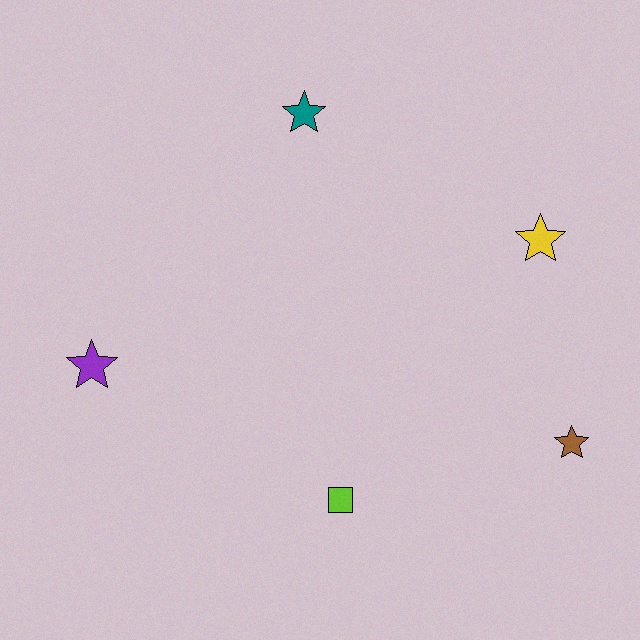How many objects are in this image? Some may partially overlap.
There are 5 objects.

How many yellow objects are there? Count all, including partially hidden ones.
There is 1 yellow object.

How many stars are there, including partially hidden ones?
There are 4 stars.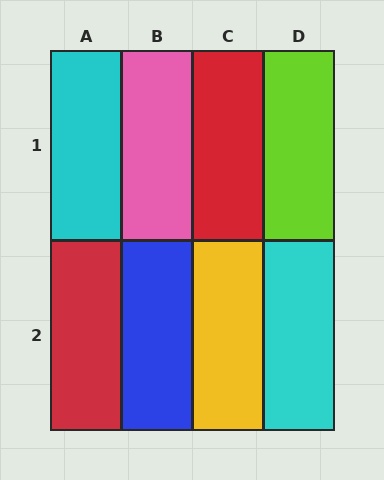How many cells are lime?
1 cell is lime.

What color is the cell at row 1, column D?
Lime.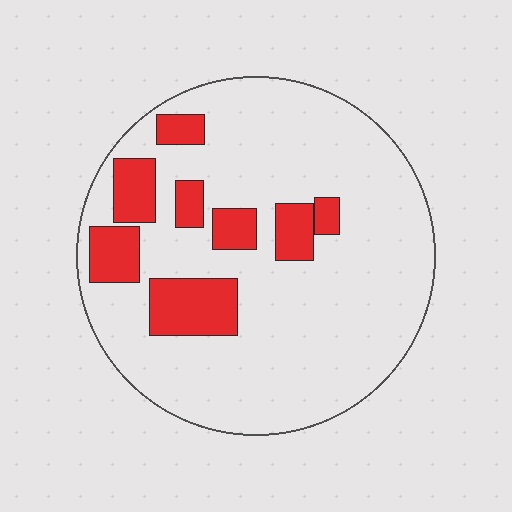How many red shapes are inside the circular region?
8.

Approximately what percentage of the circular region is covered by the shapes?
Approximately 20%.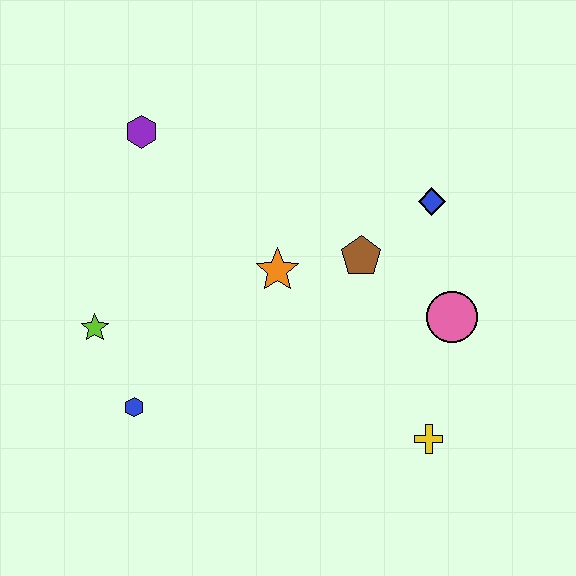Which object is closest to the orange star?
The brown pentagon is closest to the orange star.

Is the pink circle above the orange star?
No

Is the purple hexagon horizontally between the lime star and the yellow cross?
Yes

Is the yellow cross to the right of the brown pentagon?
Yes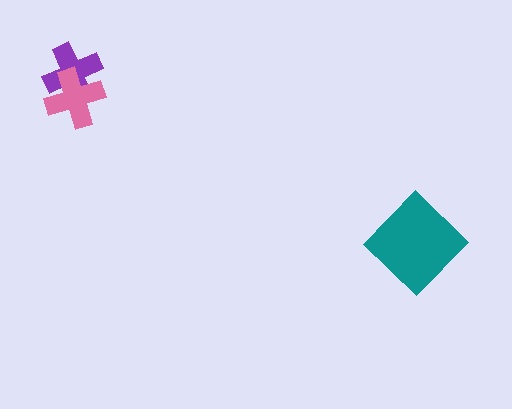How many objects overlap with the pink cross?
1 object overlaps with the pink cross.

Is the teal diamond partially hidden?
No, no other shape covers it.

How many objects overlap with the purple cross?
1 object overlaps with the purple cross.